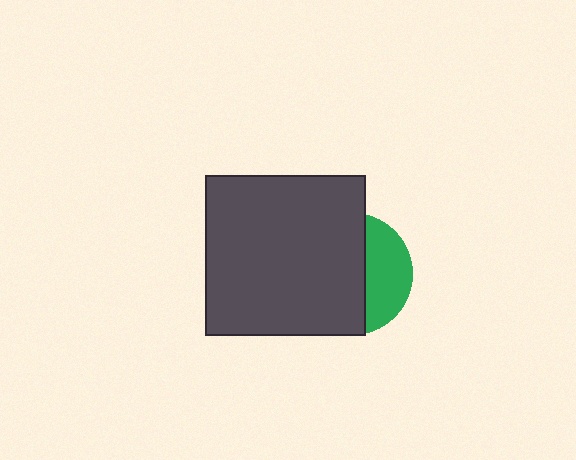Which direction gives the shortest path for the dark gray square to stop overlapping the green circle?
Moving left gives the shortest separation.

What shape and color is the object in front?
The object in front is a dark gray square.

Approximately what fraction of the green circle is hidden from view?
Roughly 64% of the green circle is hidden behind the dark gray square.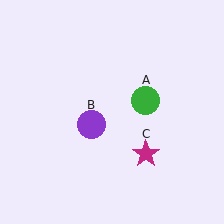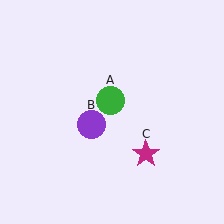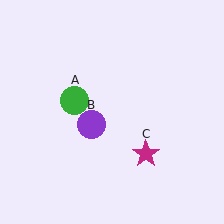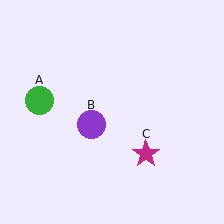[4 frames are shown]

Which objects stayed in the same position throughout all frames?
Purple circle (object B) and magenta star (object C) remained stationary.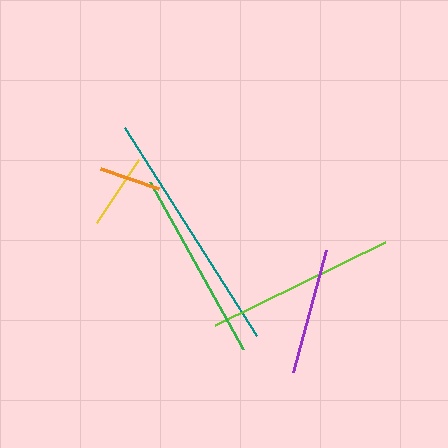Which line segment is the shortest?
The orange line is the shortest at approximately 61 pixels.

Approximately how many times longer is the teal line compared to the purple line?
The teal line is approximately 1.9 times the length of the purple line.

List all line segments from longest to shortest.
From longest to shortest: teal, green, lime, purple, yellow, orange.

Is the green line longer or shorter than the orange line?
The green line is longer than the orange line.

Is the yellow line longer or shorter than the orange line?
The yellow line is longer than the orange line.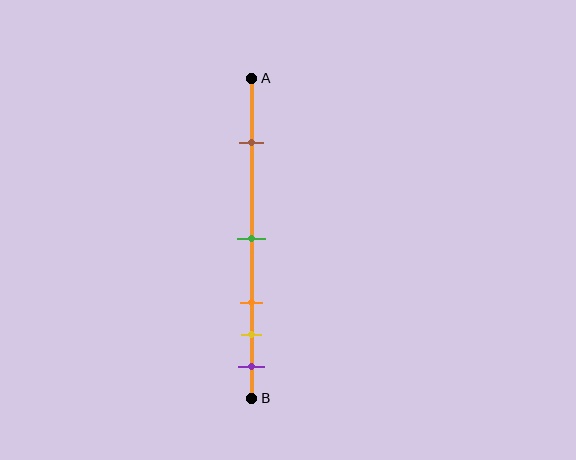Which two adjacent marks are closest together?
The yellow and purple marks are the closest adjacent pair.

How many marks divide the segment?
There are 5 marks dividing the segment.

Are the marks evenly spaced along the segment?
No, the marks are not evenly spaced.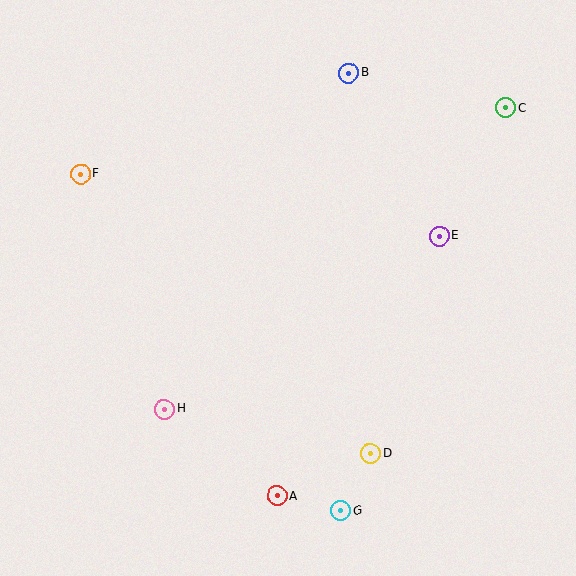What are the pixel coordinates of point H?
Point H is at (164, 409).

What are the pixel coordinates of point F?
Point F is at (81, 174).